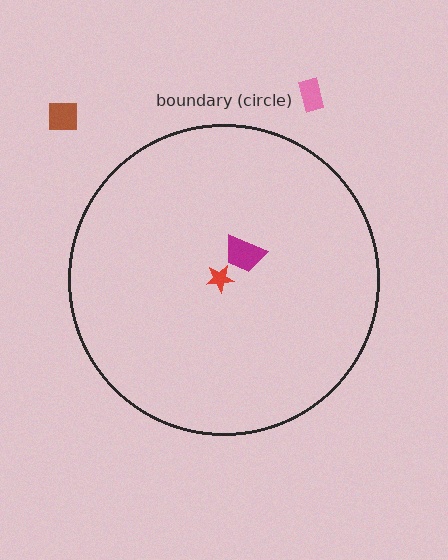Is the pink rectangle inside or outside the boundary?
Outside.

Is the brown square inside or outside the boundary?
Outside.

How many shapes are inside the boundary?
2 inside, 2 outside.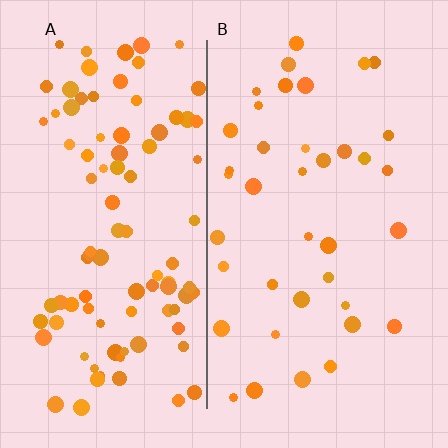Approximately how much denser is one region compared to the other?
Approximately 2.5× — region A over region B.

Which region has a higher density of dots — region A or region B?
A (the left).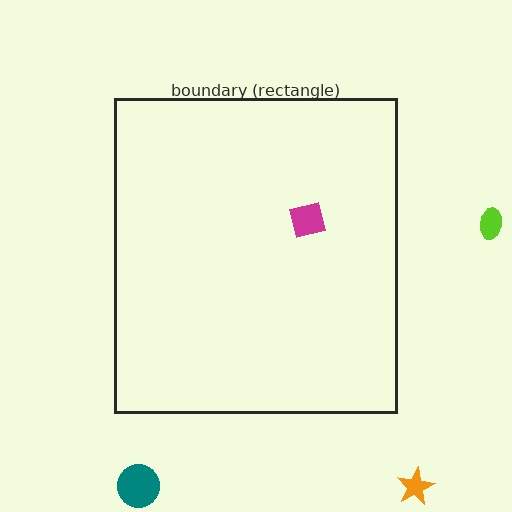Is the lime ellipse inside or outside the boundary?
Outside.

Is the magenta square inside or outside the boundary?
Inside.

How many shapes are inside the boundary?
1 inside, 3 outside.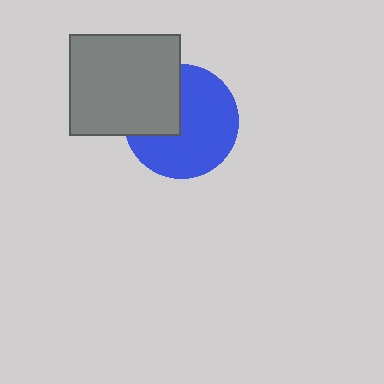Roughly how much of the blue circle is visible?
Most of it is visible (roughly 67%).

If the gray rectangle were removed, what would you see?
You would see the complete blue circle.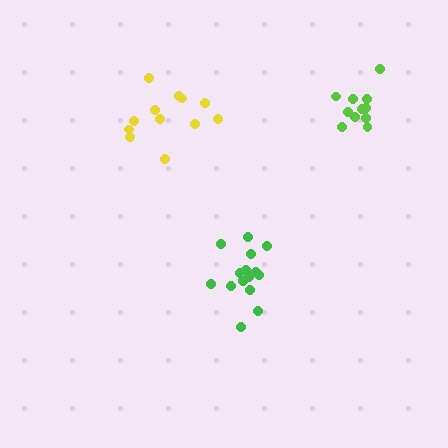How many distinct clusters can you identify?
There are 3 distinct clusters.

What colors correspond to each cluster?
The clusters are colored: lime, green, yellow.